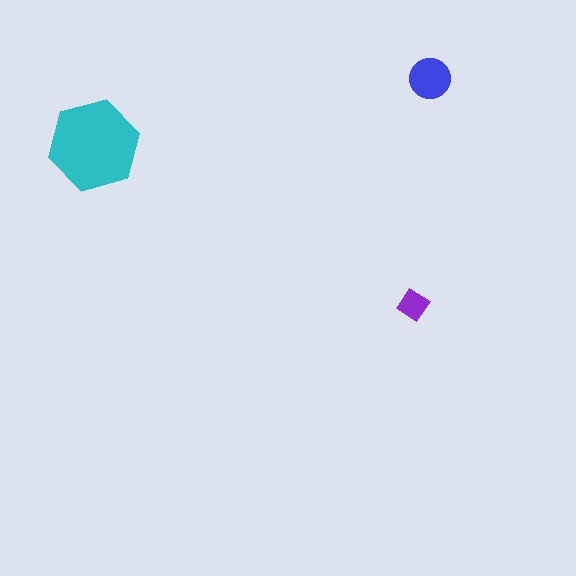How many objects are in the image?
There are 3 objects in the image.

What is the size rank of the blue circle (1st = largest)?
2nd.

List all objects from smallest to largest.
The purple diamond, the blue circle, the cyan hexagon.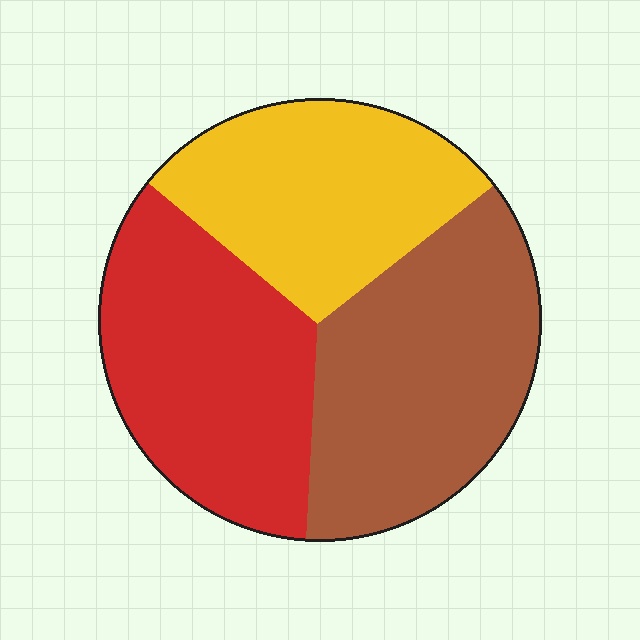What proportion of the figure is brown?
Brown takes up between a quarter and a half of the figure.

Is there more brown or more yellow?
Brown.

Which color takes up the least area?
Yellow, at roughly 30%.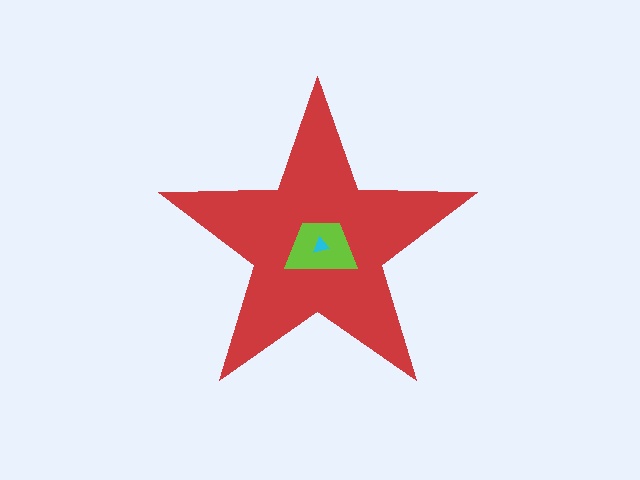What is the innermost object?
The cyan triangle.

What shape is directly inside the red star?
The lime trapezoid.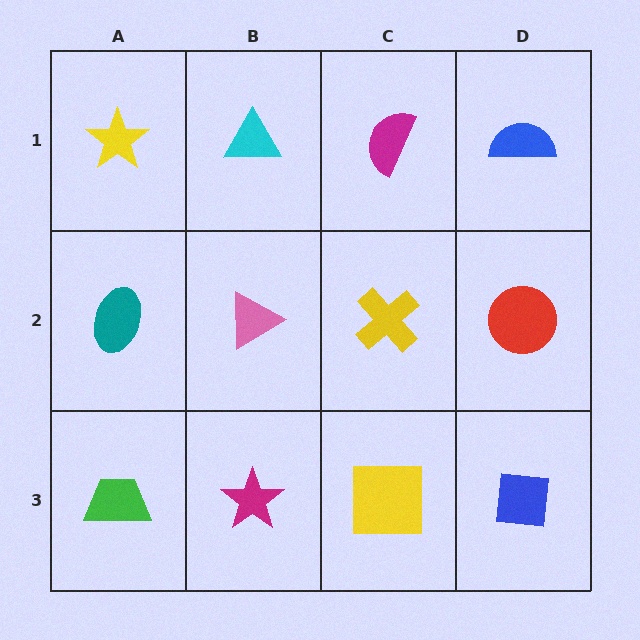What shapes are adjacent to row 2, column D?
A blue semicircle (row 1, column D), a blue square (row 3, column D), a yellow cross (row 2, column C).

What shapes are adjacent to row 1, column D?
A red circle (row 2, column D), a magenta semicircle (row 1, column C).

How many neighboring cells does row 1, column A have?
2.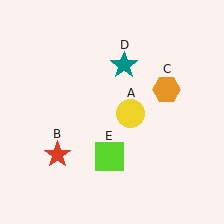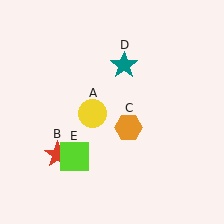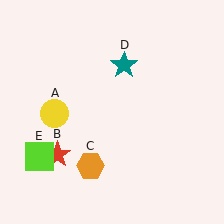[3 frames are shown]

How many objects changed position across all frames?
3 objects changed position: yellow circle (object A), orange hexagon (object C), lime square (object E).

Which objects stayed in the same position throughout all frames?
Red star (object B) and teal star (object D) remained stationary.